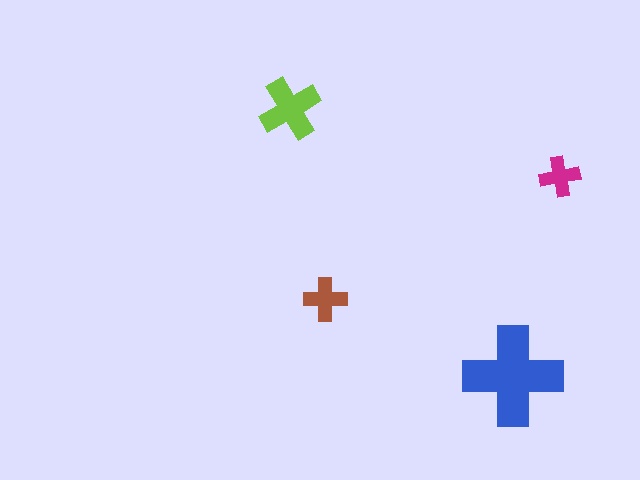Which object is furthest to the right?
The magenta cross is rightmost.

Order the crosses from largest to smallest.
the blue one, the lime one, the brown one, the magenta one.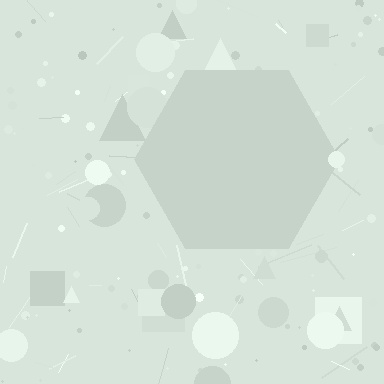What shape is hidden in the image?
A hexagon is hidden in the image.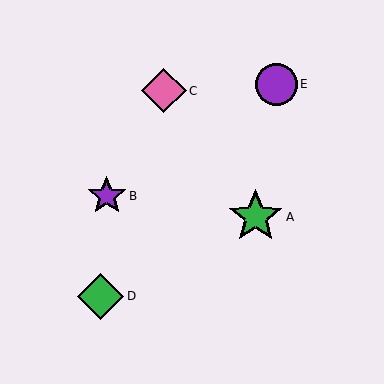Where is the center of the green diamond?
The center of the green diamond is at (101, 296).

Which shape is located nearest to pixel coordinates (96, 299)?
The green diamond (labeled D) at (101, 296) is nearest to that location.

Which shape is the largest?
The green star (labeled A) is the largest.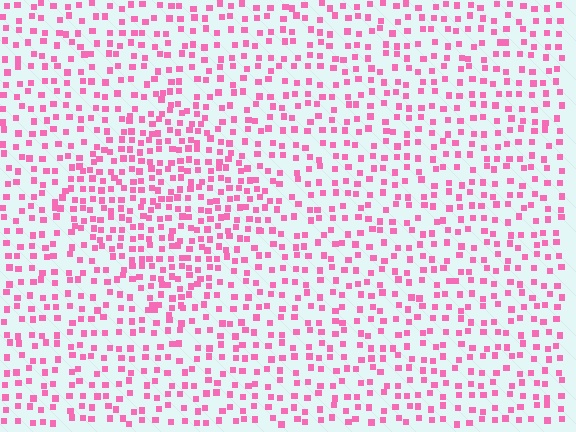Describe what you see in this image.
The image contains small pink elements arranged at two different densities. A diamond-shaped region is visible where the elements are more densely packed than the surrounding area.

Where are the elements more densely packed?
The elements are more densely packed inside the diamond boundary.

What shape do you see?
I see a diamond.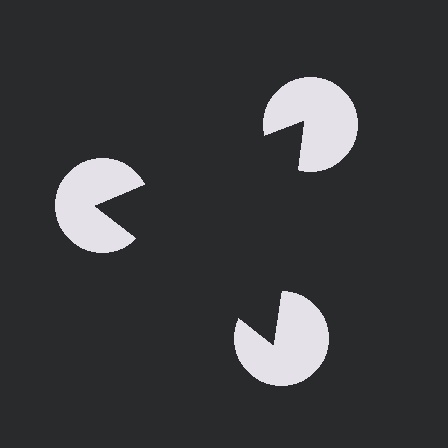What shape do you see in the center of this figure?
An illusory triangle — its edges are inferred from the aligned wedge cuts in the pac-man discs, not physically drawn.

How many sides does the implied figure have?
3 sides.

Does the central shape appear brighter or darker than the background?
It typically appears slightly darker than the background, even though no actual brightness change is drawn.